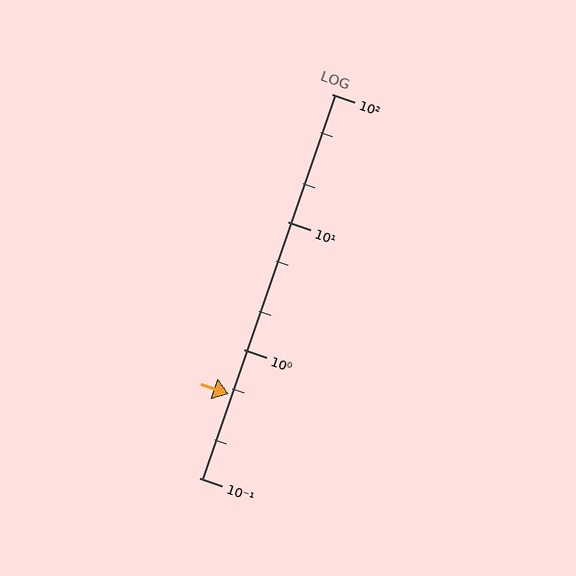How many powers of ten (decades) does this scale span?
The scale spans 3 decades, from 0.1 to 100.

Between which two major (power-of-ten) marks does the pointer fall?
The pointer is between 0.1 and 1.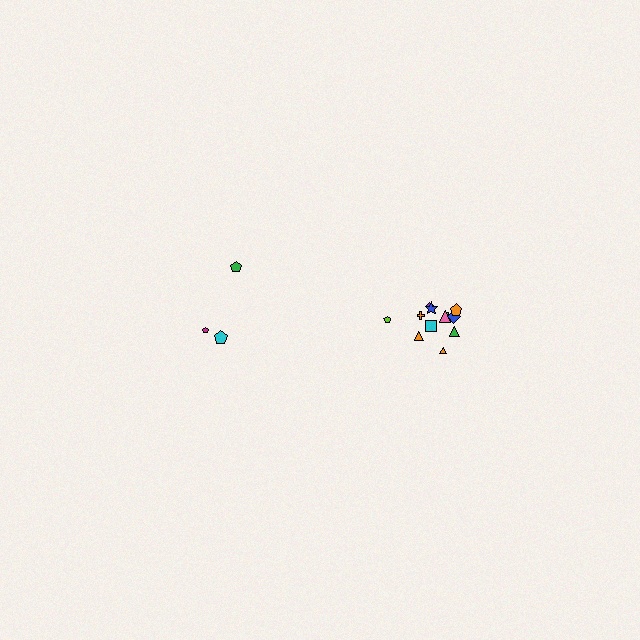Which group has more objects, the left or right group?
The right group.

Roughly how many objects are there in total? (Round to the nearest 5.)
Roughly 15 objects in total.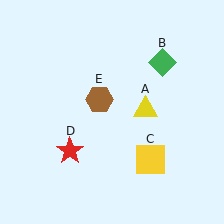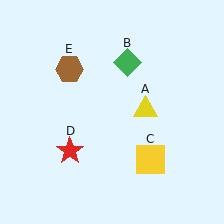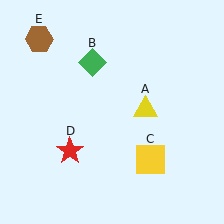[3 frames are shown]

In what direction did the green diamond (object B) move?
The green diamond (object B) moved left.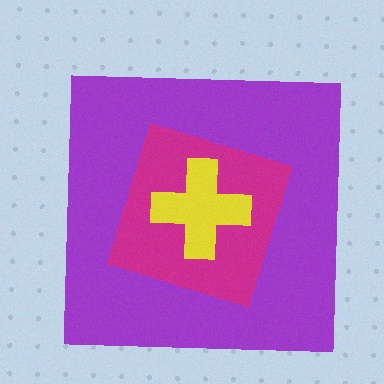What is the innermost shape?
The yellow cross.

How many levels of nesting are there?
3.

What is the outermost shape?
The purple square.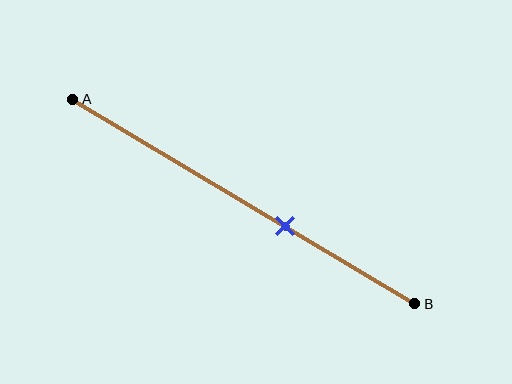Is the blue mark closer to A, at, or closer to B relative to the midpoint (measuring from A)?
The blue mark is closer to point B than the midpoint of segment AB.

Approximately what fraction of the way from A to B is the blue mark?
The blue mark is approximately 60% of the way from A to B.